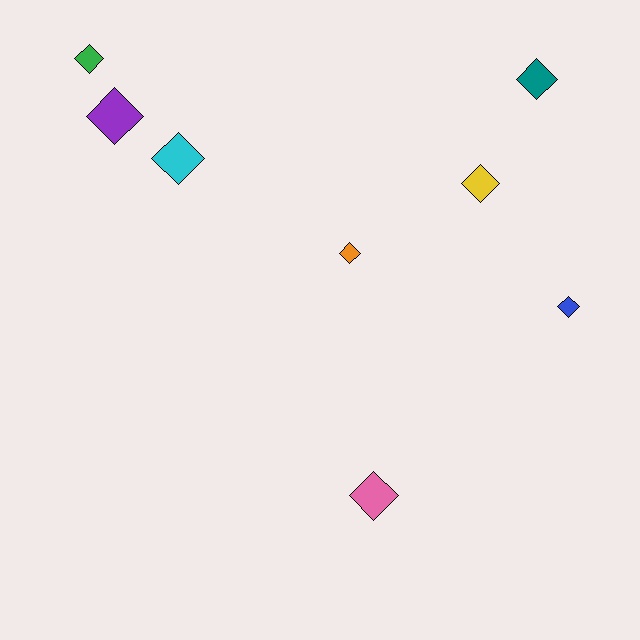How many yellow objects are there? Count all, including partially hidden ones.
There is 1 yellow object.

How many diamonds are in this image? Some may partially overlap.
There are 8 diamonds.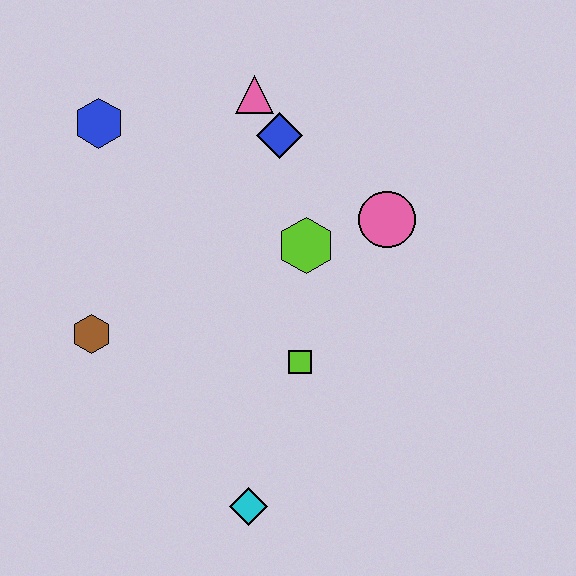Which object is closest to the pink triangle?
The blue diamond is closest to the pink triangle.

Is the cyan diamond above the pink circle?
No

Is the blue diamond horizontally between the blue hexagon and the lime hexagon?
Yes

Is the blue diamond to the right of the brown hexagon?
Yes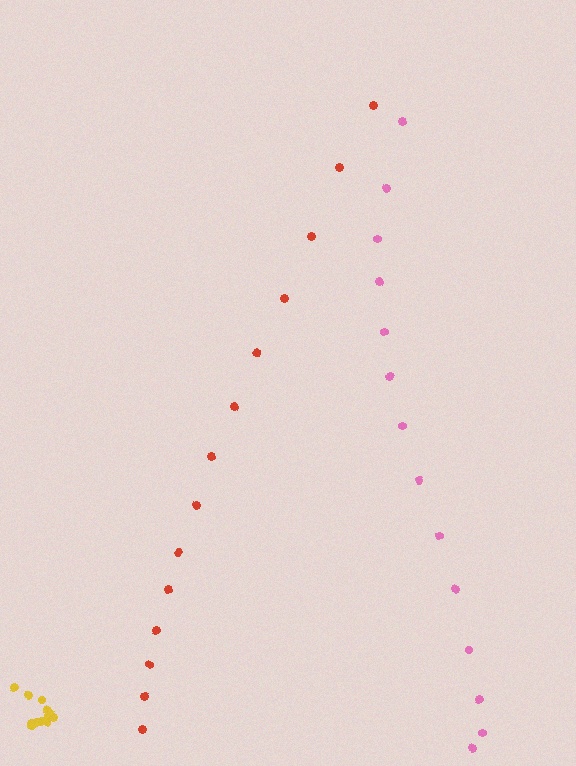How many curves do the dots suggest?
There are 3 distinct paths.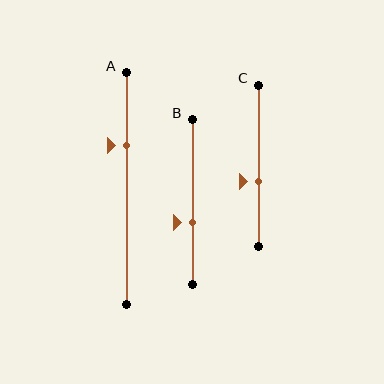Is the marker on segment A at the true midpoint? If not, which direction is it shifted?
No, the marker on segment A is shifted upward by about 19% of the segment length.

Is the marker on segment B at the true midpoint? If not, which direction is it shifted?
No, the marker on segment B is shifted downward by about 12% of the segment length.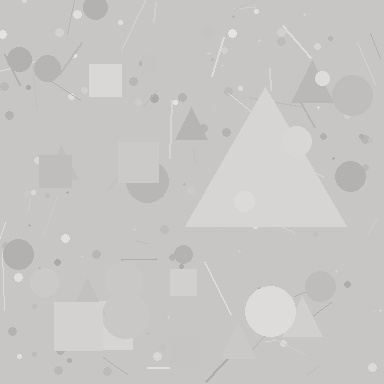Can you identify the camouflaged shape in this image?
The camouflaged shape is a triangle.